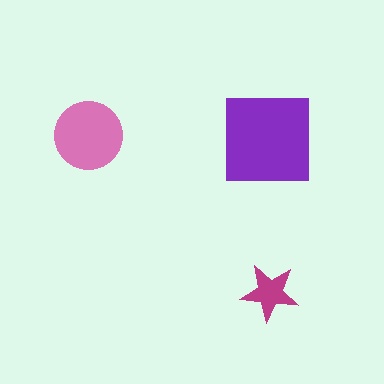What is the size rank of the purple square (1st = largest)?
1st.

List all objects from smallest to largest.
The magenta star, the pink circle, the purple square.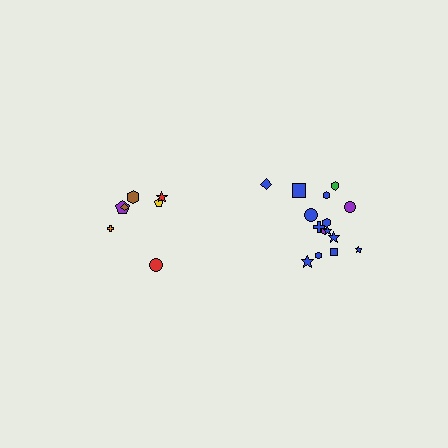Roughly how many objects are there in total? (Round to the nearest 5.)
Roughly 20 objects in total.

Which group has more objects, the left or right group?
The right group.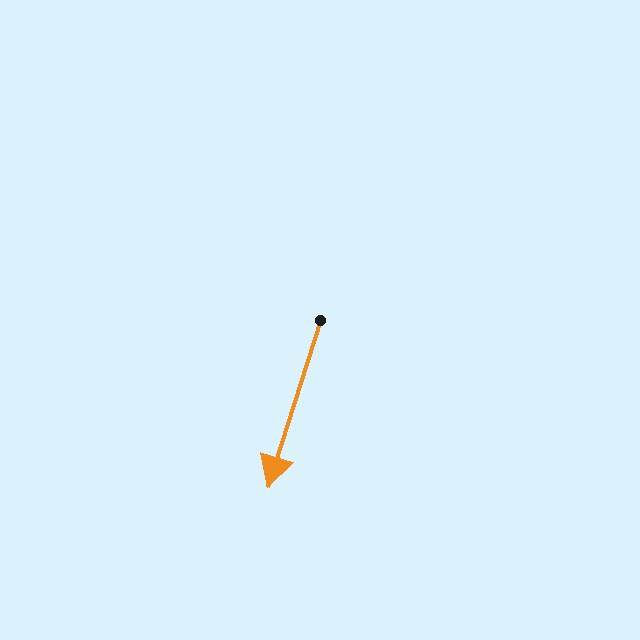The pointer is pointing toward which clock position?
Roughly 7 o'clock.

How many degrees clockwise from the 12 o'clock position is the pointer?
Approximately 197 degrees.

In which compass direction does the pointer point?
South.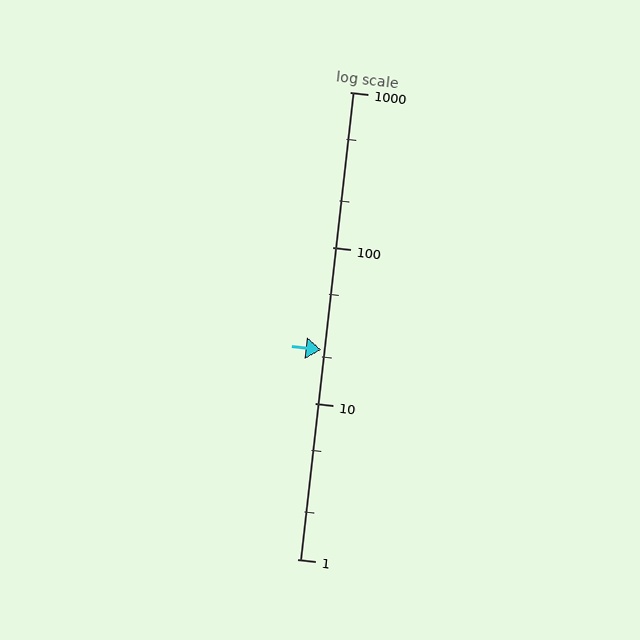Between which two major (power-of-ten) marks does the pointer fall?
The pointer is between 10 and 100.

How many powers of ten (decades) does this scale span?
The scale spans 3 decades, from 1 to 1000.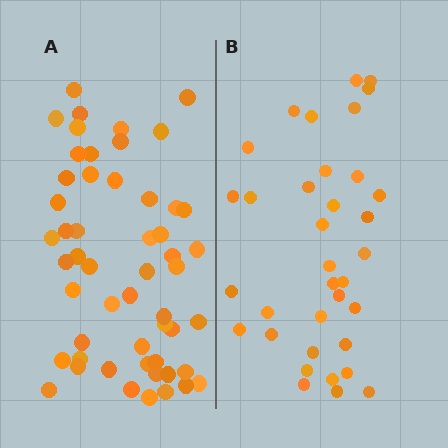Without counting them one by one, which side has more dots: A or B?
Region A (the left region) has more dots.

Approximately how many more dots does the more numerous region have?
Region A has approximately 20 more dots than region B.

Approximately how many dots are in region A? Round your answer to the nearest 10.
About 50 dots. (The exact count is 53, which rounds to 50.)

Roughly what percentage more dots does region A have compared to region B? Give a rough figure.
About 50% more.